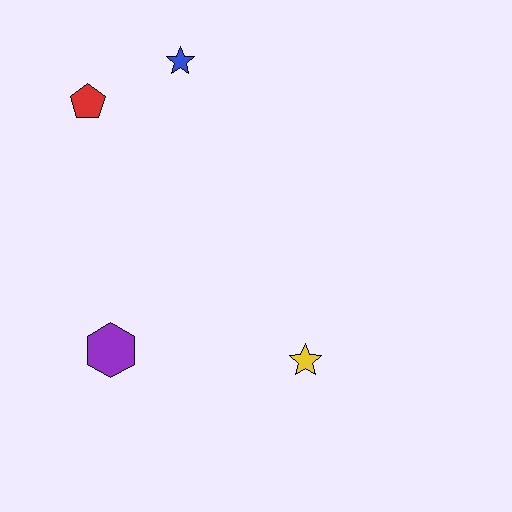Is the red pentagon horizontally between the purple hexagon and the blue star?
No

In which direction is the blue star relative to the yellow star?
The blue star is above the yellow star.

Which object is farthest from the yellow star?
The red pentagon is farthest from the yellow star.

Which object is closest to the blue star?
The red pentagon is closest to the blue star.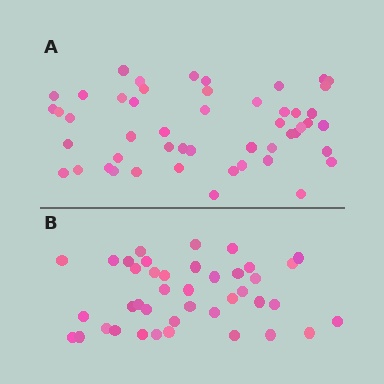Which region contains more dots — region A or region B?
Region A (the top region) has more dots.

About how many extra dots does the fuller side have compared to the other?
Region A has roughly 8 or so more dots than region B.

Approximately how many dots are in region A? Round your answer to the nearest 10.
About 50 dots.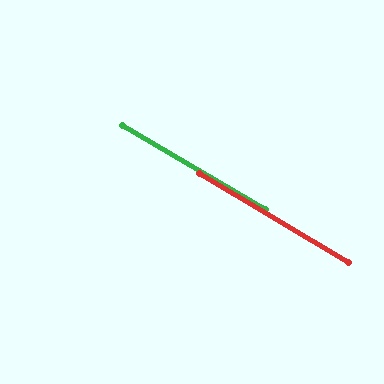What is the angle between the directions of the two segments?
Approximately 0 degrees.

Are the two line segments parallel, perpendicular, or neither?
Parallel — their directions differ by only 0.2°.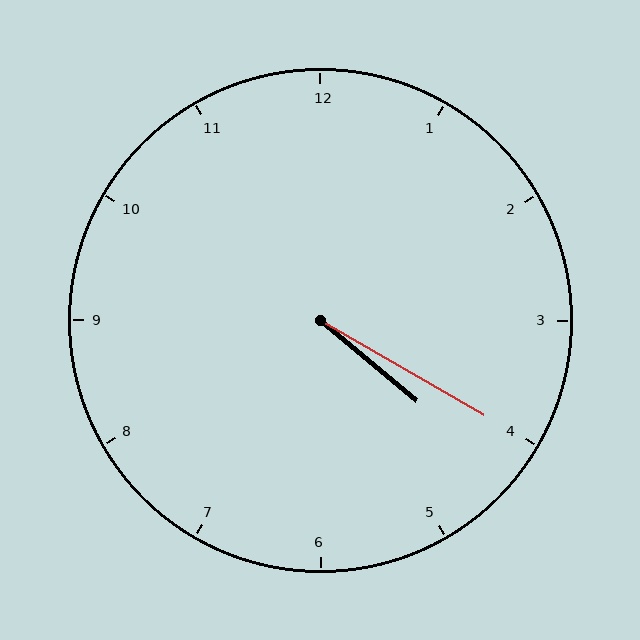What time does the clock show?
4:20.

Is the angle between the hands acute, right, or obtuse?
It is acute.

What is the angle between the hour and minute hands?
Approximately 10 degrees.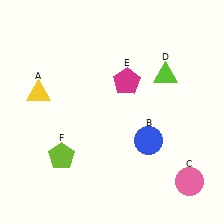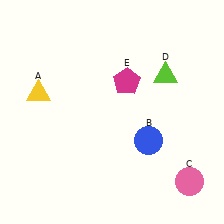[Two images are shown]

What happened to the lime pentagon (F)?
The lime pentagon (F) was removed in Image 2. It was in the bottom-left area of Image 1.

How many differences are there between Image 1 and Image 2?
There is 1 difference between the two images.